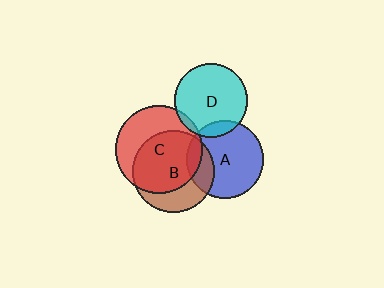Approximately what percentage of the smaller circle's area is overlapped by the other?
Approximately 5%.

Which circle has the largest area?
Circle C (red).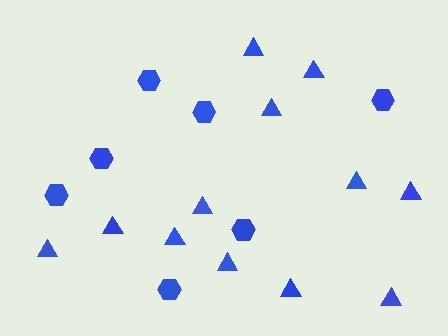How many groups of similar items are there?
There are 2 groups: one group of hexagons (7) and one group of triangles (12).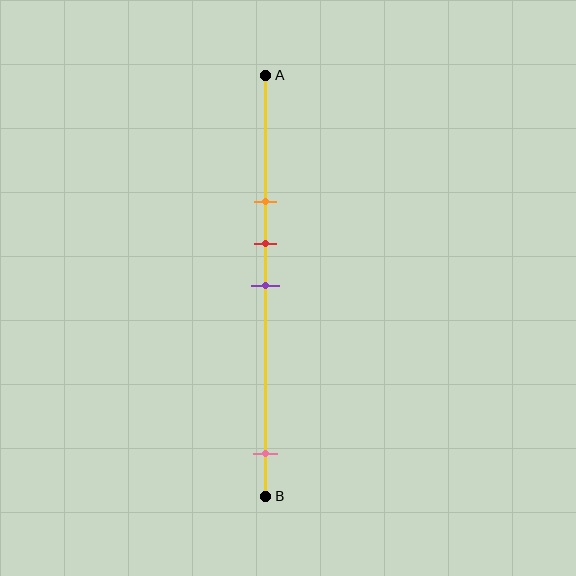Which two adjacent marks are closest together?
The red and purple marks are the closest adjacent pair.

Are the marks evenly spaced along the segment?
No, the marks are not evenly spaced.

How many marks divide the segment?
There are 4 marks dividing the segment.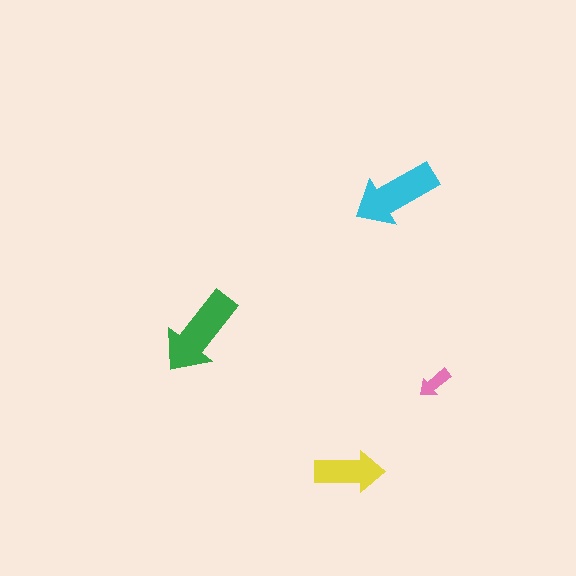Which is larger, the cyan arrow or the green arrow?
The green one.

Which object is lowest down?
The yellow arrow is bottommost.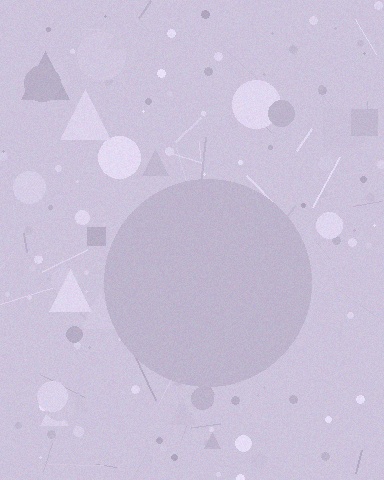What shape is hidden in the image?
A circle is hidden in the image.